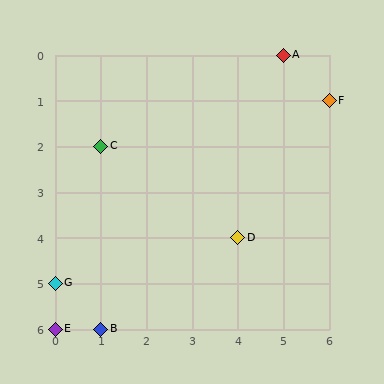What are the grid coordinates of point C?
Point C is at grid coordinates (1, 2).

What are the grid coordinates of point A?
Point A is at grid coordinates (5, 0).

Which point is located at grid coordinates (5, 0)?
Point A is at (5, 0).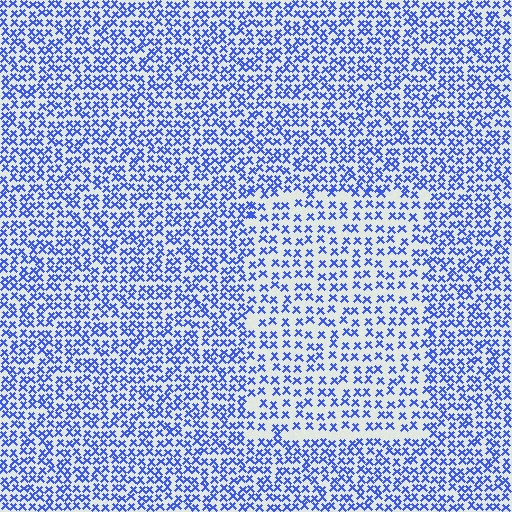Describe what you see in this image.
The image contains small blue elements arranged at two different densities. A rectangle-shaped region is visible where the elements are less densely packed than the surrounding area.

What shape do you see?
I see a rectangle.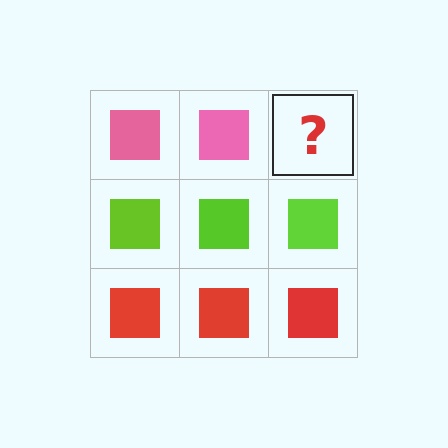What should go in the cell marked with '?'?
The missing cell should contain a pink square.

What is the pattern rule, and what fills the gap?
The rule is that each row has a consistent color. The gap should be filled with a pink square.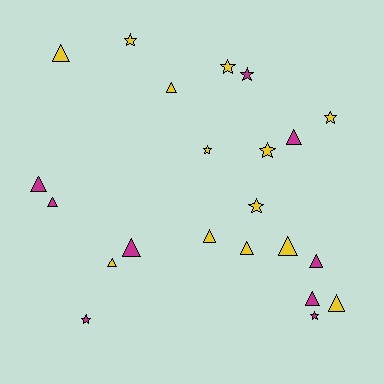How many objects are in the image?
There are 22 objects.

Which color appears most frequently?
Yellow, with 13 objects.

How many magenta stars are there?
There are 3 magenta stars.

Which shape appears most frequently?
Triangle, with 13 objects.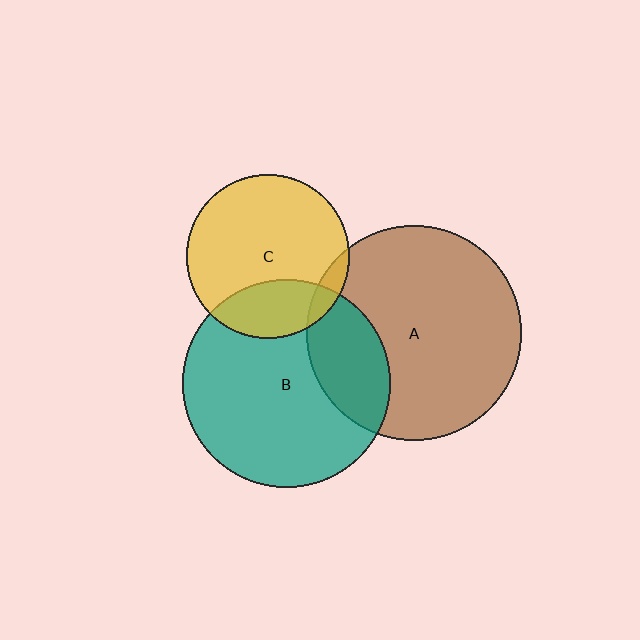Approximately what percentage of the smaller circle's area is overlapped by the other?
Approximately 25%.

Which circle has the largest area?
Circle A (brown).